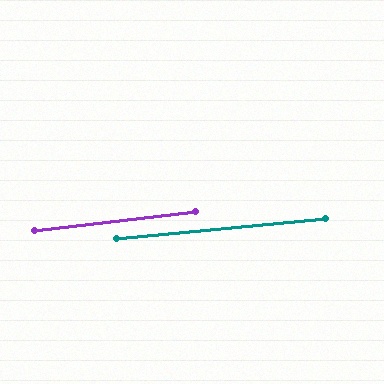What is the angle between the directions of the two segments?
Approximately 1 degree.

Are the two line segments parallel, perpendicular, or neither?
Parallel — their directions differ by only 1.1°.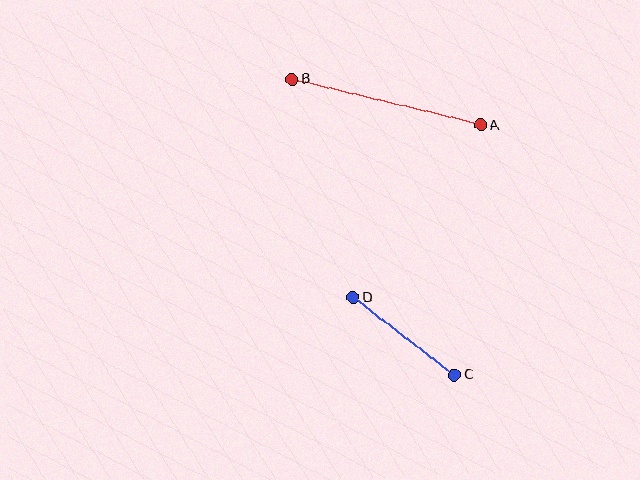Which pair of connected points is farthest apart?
Points A and B are farthest apart.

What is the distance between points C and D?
The distance is approximately 127 pixels.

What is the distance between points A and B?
The distance is approximately 194 pixels.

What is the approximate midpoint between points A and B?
The midpoint is at approximately (386, 102) pixels.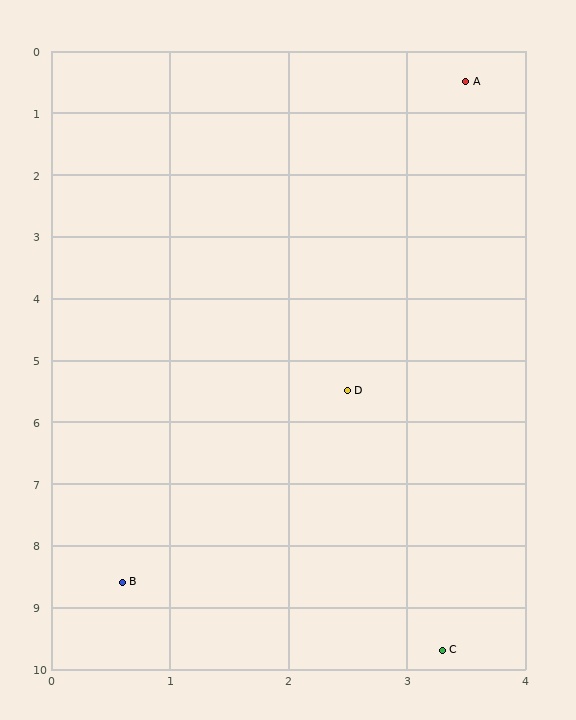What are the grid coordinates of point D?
Point D is at approximately (2.5, 5.5).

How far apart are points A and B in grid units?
Points A and B are about 8.6 grid units apart.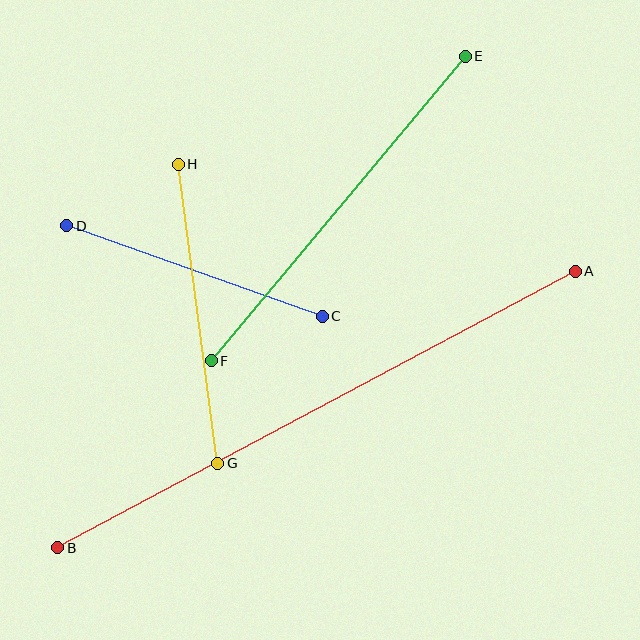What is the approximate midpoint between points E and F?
The midpoint is at approximately (338, 208) pixels.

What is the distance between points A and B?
The distance is approximately 587 pixels.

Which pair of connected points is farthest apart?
Points A and B are farthest apart.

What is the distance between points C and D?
The distance is approximately 271 pixels.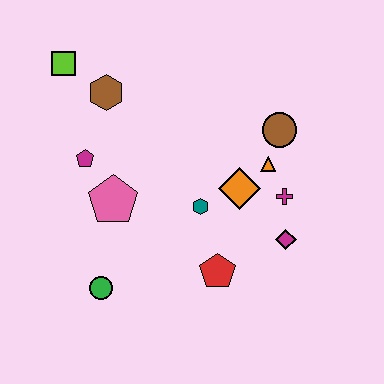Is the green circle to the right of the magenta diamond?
No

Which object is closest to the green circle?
The pink pentagon is closest to the green circle.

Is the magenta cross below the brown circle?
Yes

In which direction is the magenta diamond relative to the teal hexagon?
The magenta diamond is to the right of the teal hexagon.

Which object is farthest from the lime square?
The magenta diamond is farthest from the lime square.